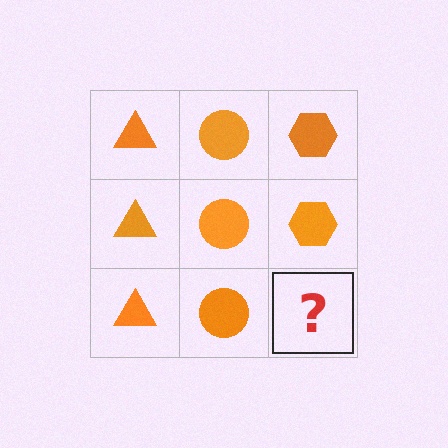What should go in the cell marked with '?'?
The missing cell should contain an orange hexagon.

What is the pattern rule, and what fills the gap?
The rule is that each column has a consistent shape. The gap should be filled with an orange hexagon.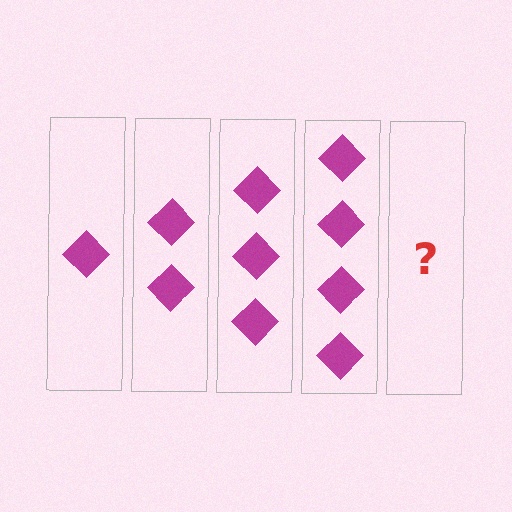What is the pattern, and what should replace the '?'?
The pattern is that each step adds one more diamond. The '?' should be 5 diamonds.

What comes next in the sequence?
The next element should be 5 diamonds.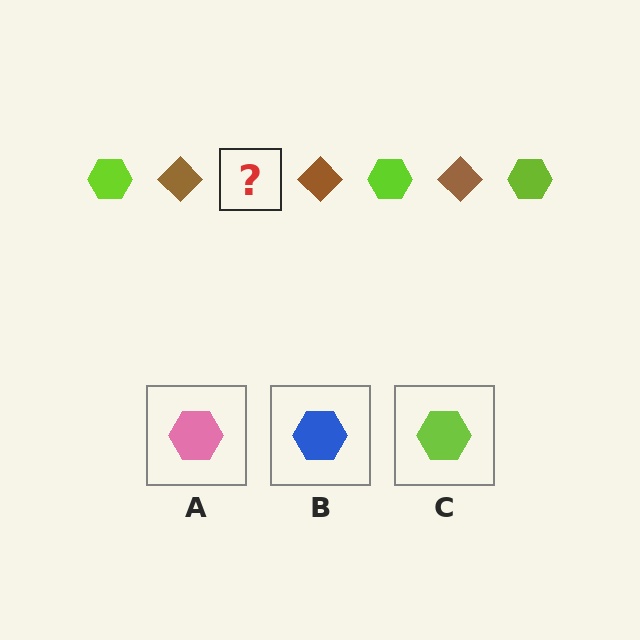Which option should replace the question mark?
Option C.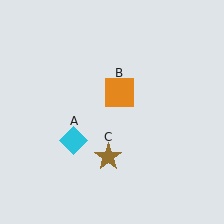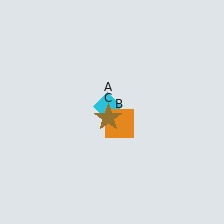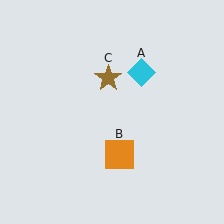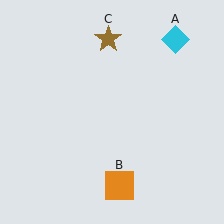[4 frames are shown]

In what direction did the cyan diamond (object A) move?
The cyan diamond (object A) moved up and to the right.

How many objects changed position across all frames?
3 objects changed position: cyan diamond (object A), orange square (object B), brown star (object C).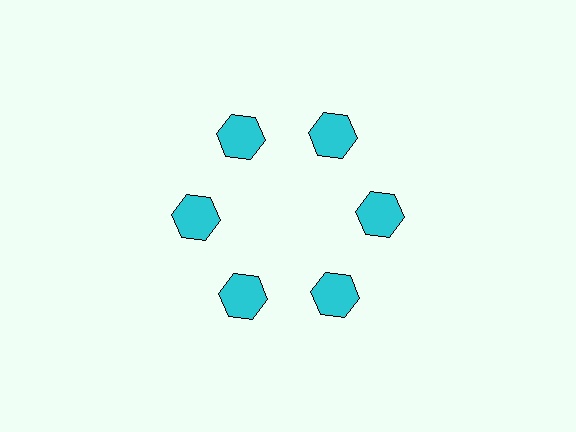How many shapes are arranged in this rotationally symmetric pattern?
There are 6 shapes, arranged in 6 groups of 1.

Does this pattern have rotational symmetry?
Yes, this pattern has 6-fold rotational symmetry. It looks the same after rotating 60 degrees around the center.